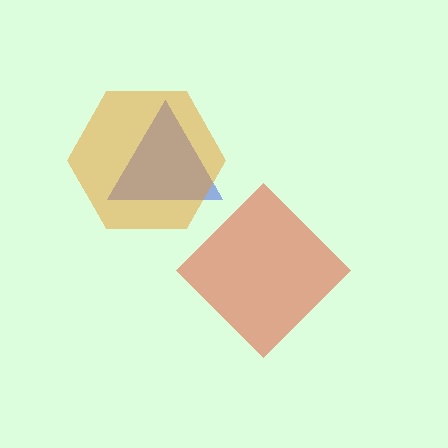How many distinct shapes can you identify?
There are 3 distinct shapes: a blue triangle, a red diamond, an orange hexagon.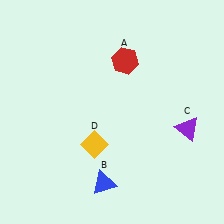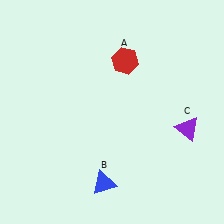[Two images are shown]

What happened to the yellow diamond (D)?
The yellow diamond (D) was removed in Image 2. It was in the bottom-left area of Image 1.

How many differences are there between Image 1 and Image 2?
There is 1 difference between the two images.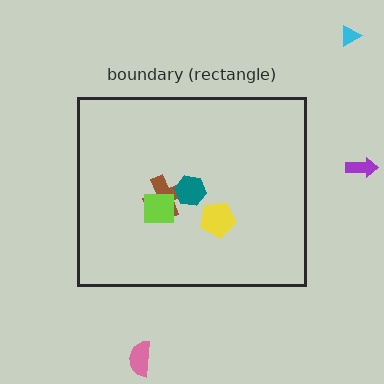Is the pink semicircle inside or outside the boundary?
Outside.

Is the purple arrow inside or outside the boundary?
Outside.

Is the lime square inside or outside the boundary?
Inside.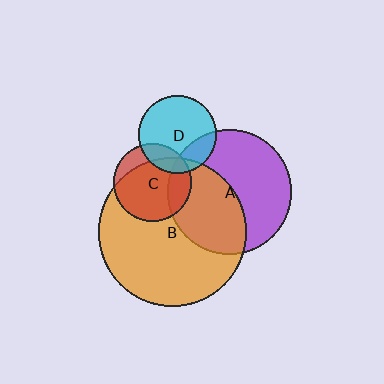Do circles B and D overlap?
Yes.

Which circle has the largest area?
Circle B (orange).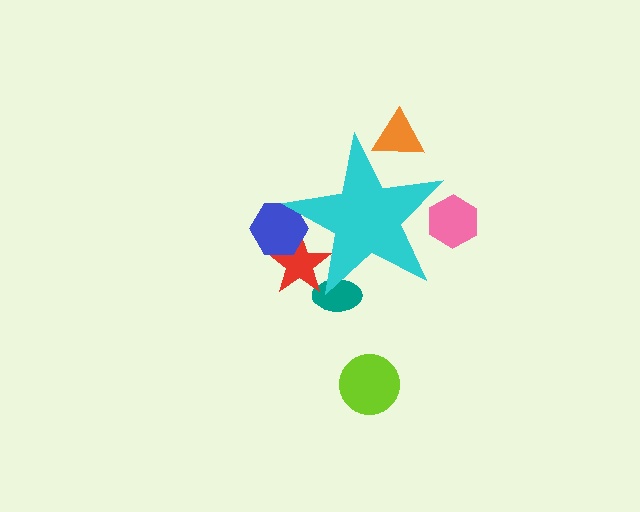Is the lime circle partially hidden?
No, the lime circle is fully visible.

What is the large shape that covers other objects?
A cyan star.